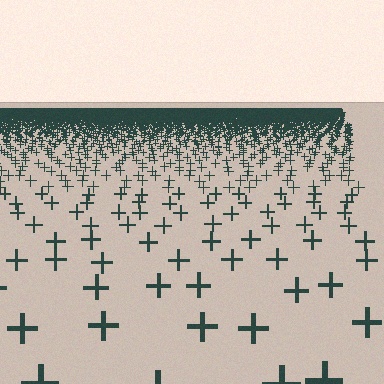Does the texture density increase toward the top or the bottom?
Density increases toward the top.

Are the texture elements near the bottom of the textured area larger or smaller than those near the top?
Larger. Near the bottom, elements are closer to the viewer and appear at a bigger on-screen size.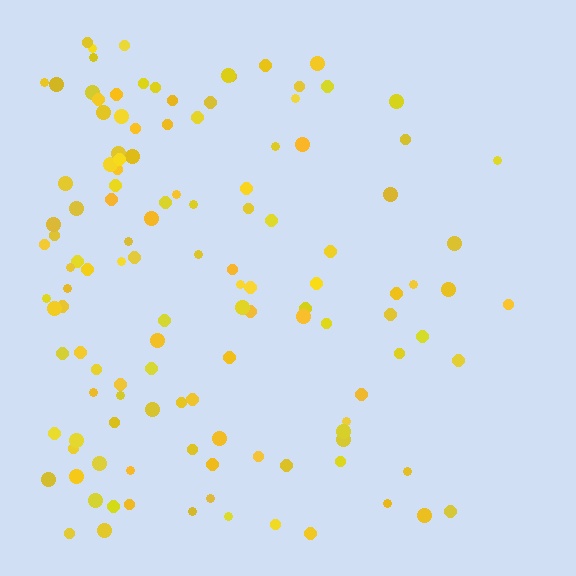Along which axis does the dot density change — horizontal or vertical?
Horizontal.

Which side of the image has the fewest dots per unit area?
The right.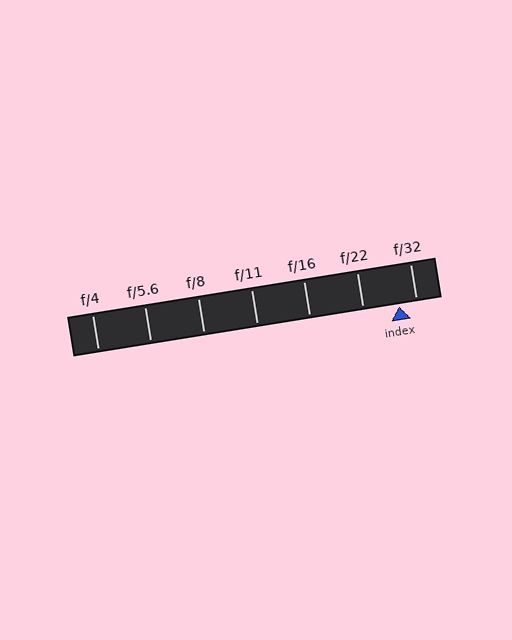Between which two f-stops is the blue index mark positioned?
The index mark is between f/22 and f/32.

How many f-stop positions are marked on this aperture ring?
There are 7 f-stop positions marked.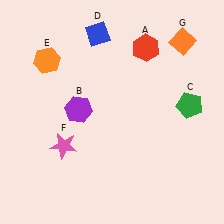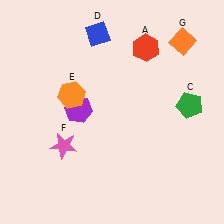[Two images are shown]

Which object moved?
The orange hexagon (E) moved down.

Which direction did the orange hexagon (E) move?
The orange hexagon (E) moved down.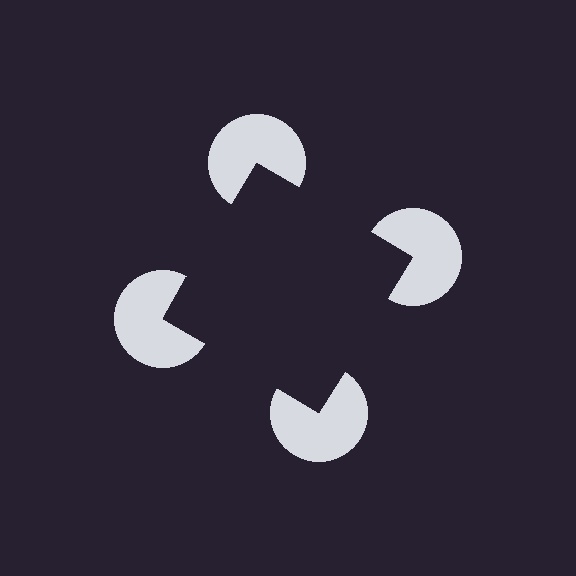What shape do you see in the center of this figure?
An illusory square — its edges are inferred from the aligned wedge cuts in the pac-man discs, not physically drawn.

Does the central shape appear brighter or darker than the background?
It typically appears slightly darker than the background, even though no actual brightness change is drawn.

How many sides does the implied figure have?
4 sides.